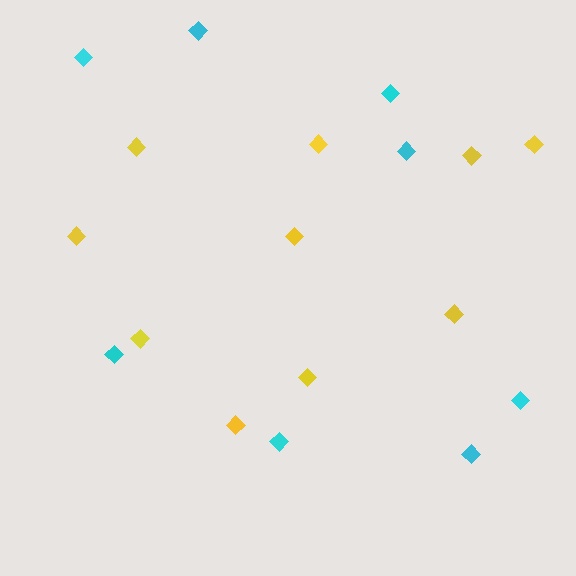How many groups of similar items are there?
There are 2 groups: one group of cyan diamonds (8) and one group of yellow diamonds (10).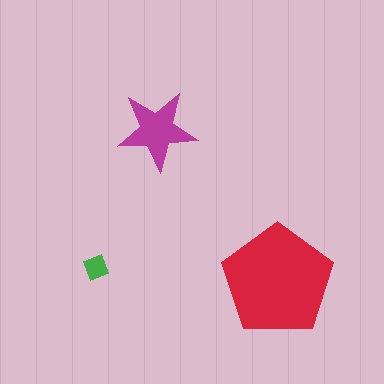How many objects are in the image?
There are 3 objects in the image.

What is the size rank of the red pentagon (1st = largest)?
1st.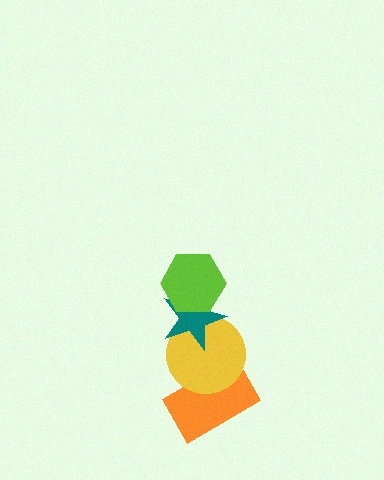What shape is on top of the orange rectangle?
The yellow circle is on top of the orange rectangle.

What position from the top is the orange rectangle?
The orange rectangle is 4th from the top.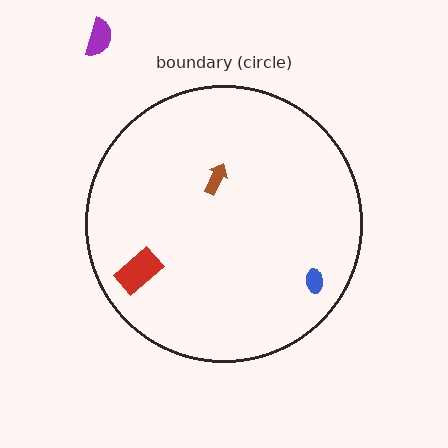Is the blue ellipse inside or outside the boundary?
Inside.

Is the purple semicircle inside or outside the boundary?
Outside.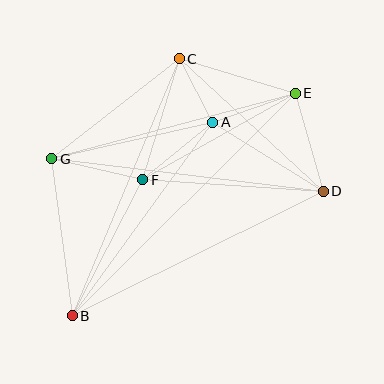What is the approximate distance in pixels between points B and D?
The distance between B and D is approximately 280 pixels.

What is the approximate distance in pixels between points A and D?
The distance between A and D is approximately 130 pixels.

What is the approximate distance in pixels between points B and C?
The distance between B and C is approximately 278 pixels.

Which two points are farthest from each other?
Points B and E are farthest from each other.